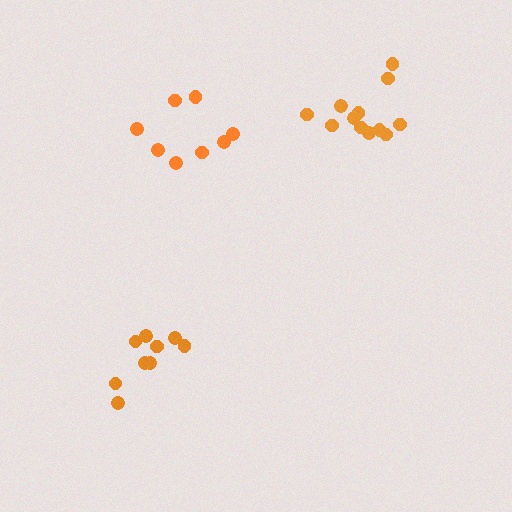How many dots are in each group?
Group 1: 8 dots, Group 2: 12 dots, Group 3: 9 dots (29 total).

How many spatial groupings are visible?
There are 3 spatial groupings.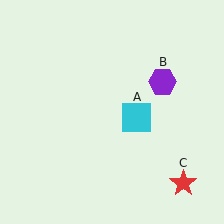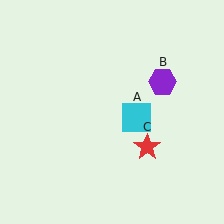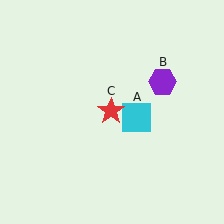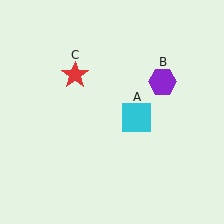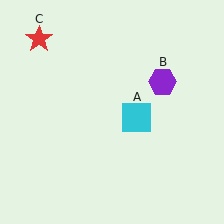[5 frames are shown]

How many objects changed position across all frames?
1 object changed position: red star (object C).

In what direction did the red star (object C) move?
The red star (object C) moved up and to the left.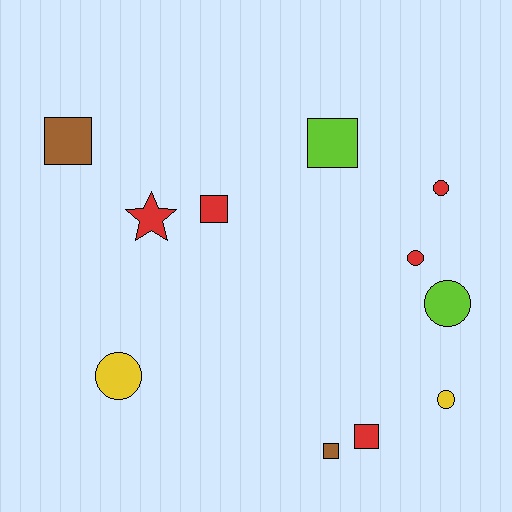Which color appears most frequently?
Red, with 5 objects.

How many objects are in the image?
There are 11 objects.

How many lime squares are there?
There is 1 lime square.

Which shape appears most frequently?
Square, with 5 objects.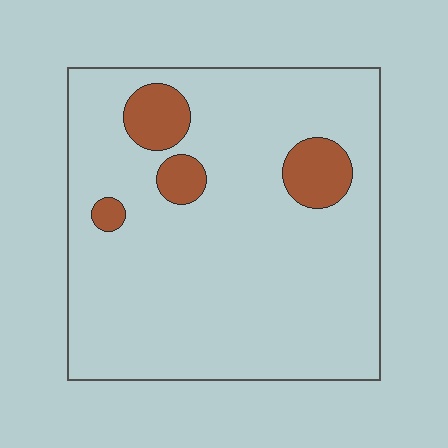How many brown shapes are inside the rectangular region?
4.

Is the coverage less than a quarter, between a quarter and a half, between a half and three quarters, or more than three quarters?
Less than a quarter.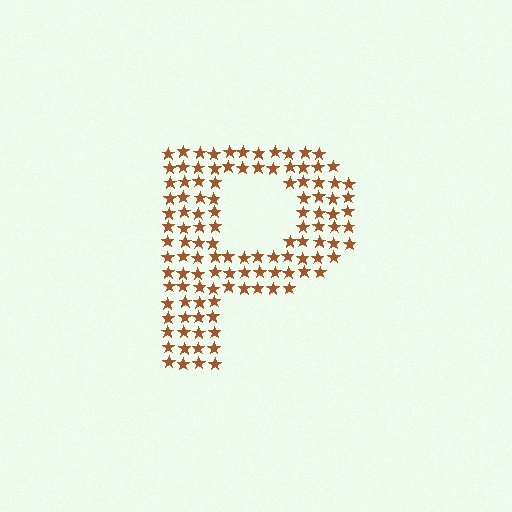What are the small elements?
The small elements are stars.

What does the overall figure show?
The overall figure shows the letter P.